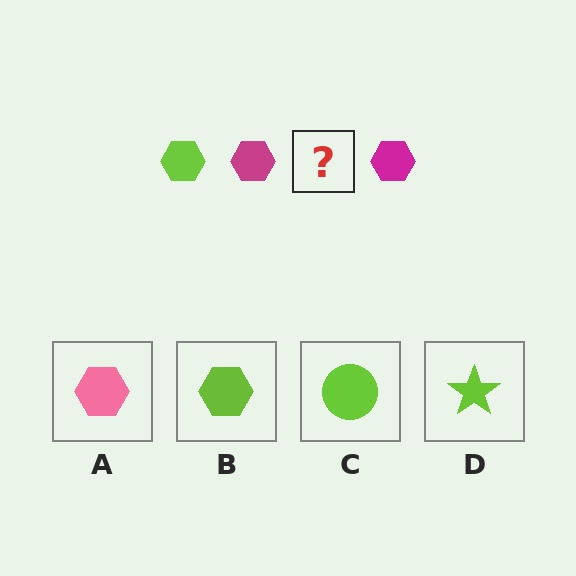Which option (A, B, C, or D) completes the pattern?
B.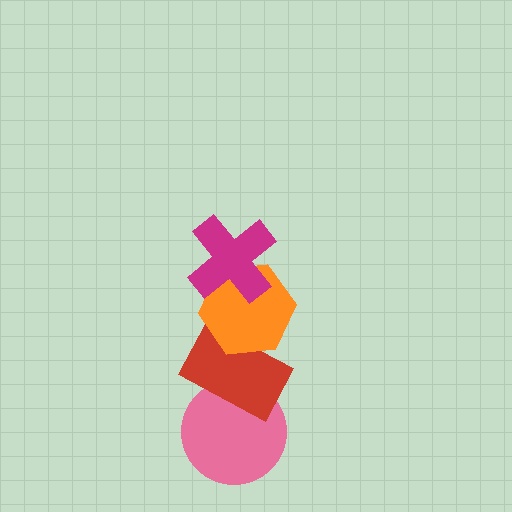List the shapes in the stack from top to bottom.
From top to bottom: the magenta cross, the orange hexagon, the red rectangle, the pink circle.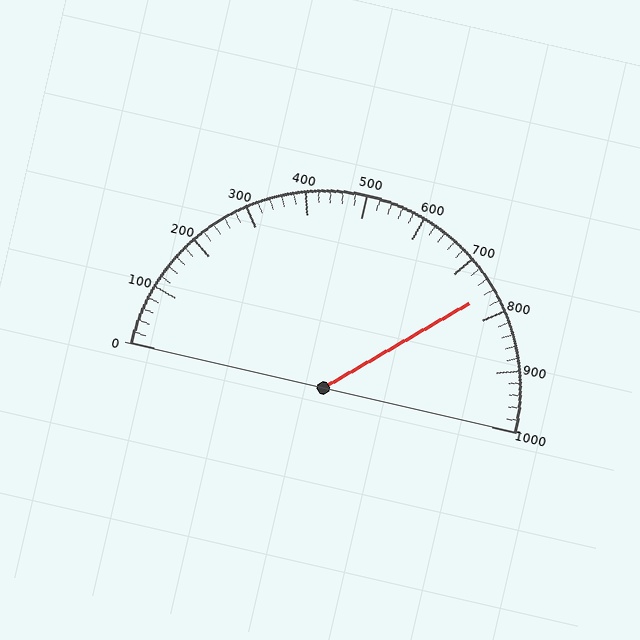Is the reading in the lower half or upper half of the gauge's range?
The reading is in the upper half of the range (0 to 1000).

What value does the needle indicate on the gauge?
The needle indicates approximately 760.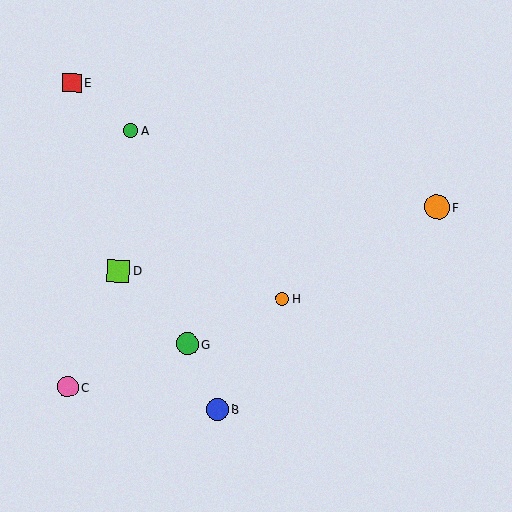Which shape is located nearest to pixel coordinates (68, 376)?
The pink circle (labeled C) at (68, 387) is nearest to that location.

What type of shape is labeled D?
Shape D is a lime square.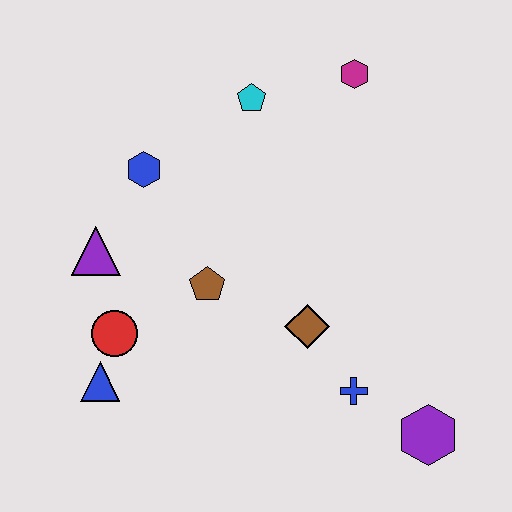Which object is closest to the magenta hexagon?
The cyan pentagon is closest to the magenta hexagon.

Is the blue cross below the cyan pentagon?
Yes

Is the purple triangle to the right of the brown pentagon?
No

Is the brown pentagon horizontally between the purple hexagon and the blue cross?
No